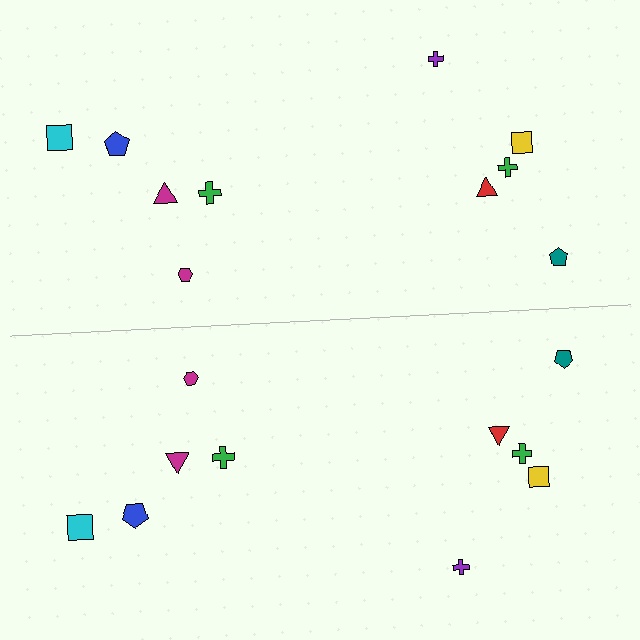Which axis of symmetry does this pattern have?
The pattern has a horizontal axis of symmetry running through the center of the image.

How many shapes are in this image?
There are 20 shapes in this image.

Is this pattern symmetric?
Yes, this pattern has bilateral (reflection) symmetry.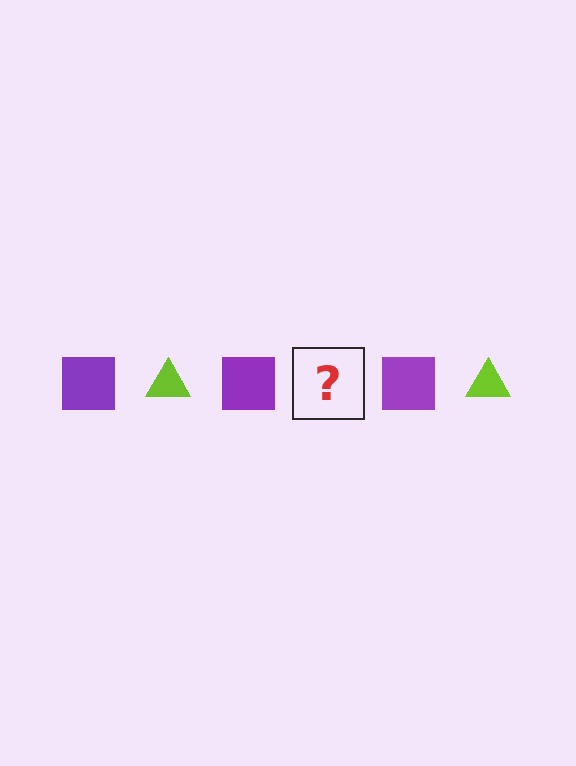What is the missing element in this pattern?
The missing element is a lime triangle.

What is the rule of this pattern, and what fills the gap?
The rule is that the pattern alternates between purple square and lime triangle. The gap should be filled with a lime triangle.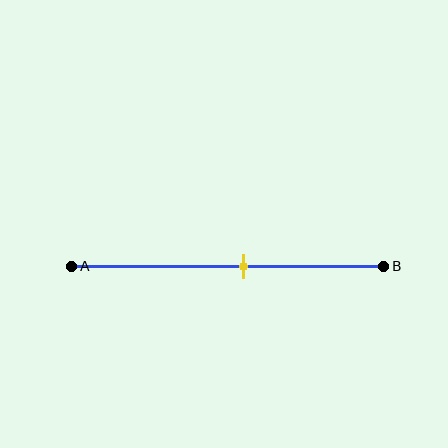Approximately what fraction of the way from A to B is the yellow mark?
The yellow mark is approximately 55% of the way from A to B.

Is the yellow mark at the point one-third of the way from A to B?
No, the mark is at about 55% from A, not at the 33% one-third point.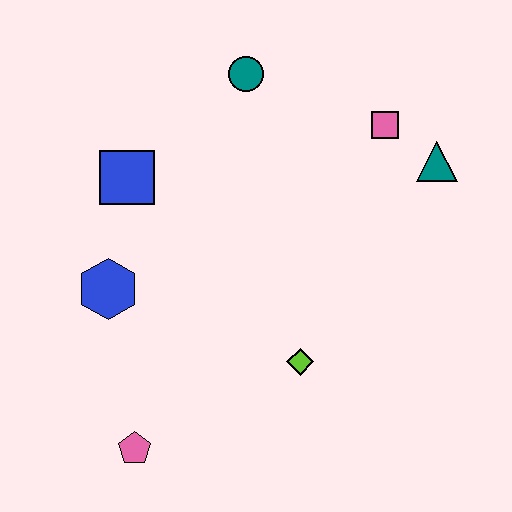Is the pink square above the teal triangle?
Yes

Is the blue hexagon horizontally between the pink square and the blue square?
No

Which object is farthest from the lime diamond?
The teal circle is farthest from the lime diamond.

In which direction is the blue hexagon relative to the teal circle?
The blue hexagon is below the teal circle.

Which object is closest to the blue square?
The blue hexagon is closest to the blue square.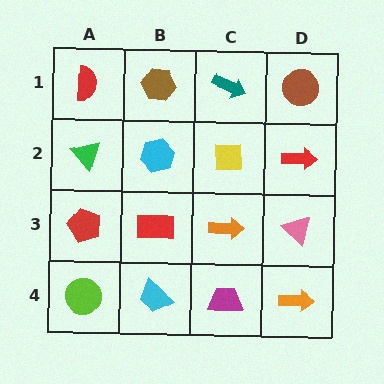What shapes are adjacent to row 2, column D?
A brown circle (row 1, column D), a pink triangle (row 3, column D), a yellow square (row 2, column C).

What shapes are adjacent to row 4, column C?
An orange arrow (row 3, column C), a cyan trapezoid (row 4, column B), an orange arrow (row 4, column D).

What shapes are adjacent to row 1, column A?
A green triangle (row 2, column A), a brown hexagon (row 1, column B).